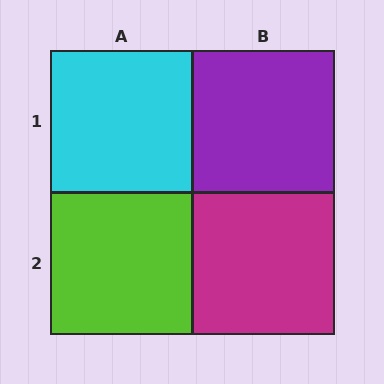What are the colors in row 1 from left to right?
Cyan, purple.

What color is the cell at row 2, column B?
Magenta.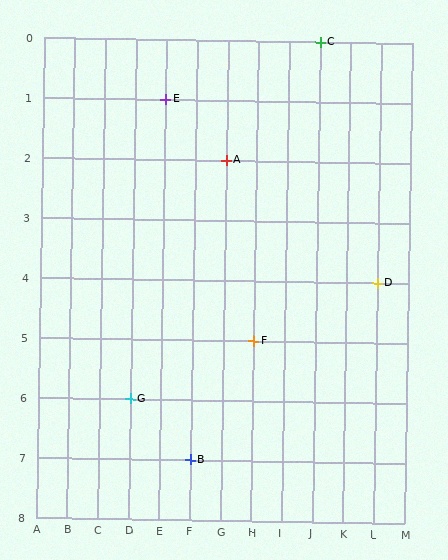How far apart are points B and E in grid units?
Points B and E are 1 column and 6 rows apart (about 6.1 grid units diagonally).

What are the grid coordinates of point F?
Point F is at grid coordinates (H, 5).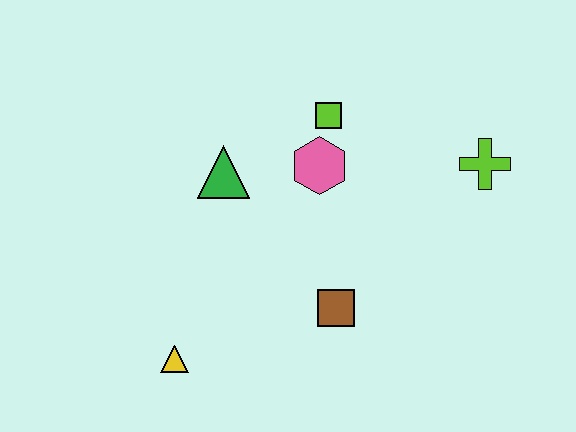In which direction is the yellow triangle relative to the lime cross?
The yellow triangle is to the left of the lime cross.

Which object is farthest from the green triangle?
The lime cross is farthest from the green triangle.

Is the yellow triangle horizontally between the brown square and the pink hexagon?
No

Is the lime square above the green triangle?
Yes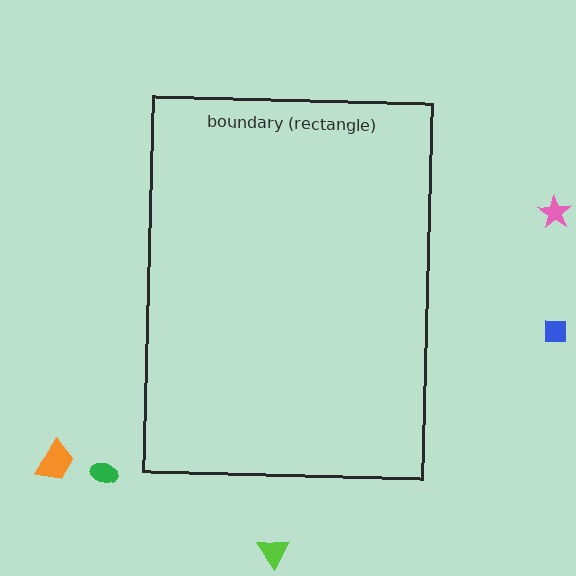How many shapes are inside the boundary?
0 inside, 5 outside.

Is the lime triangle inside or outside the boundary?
Outside.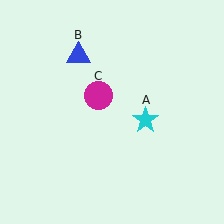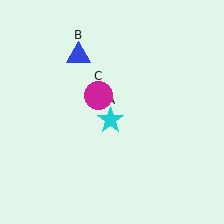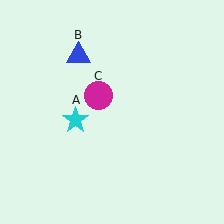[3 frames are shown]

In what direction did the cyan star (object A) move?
The cyan star (object A) moved left.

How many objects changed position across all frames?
1 object changed position: cyan star (object A).